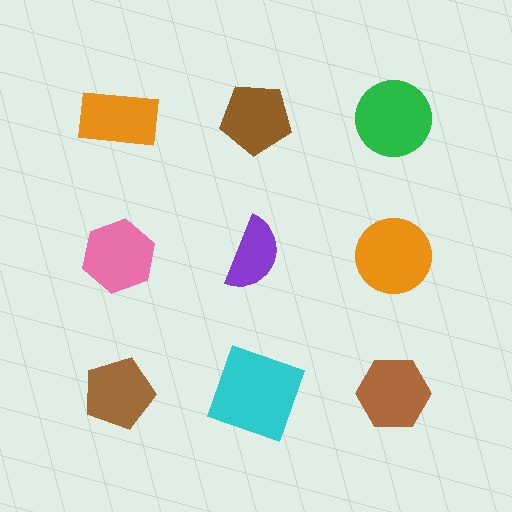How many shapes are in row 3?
3 shapes.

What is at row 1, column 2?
A brown pentagon.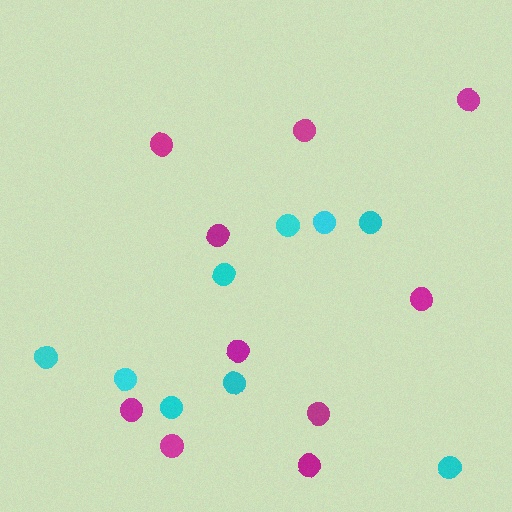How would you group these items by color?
There are 2 groups: one group of cyan circles (9) and one group of magenta circles (10).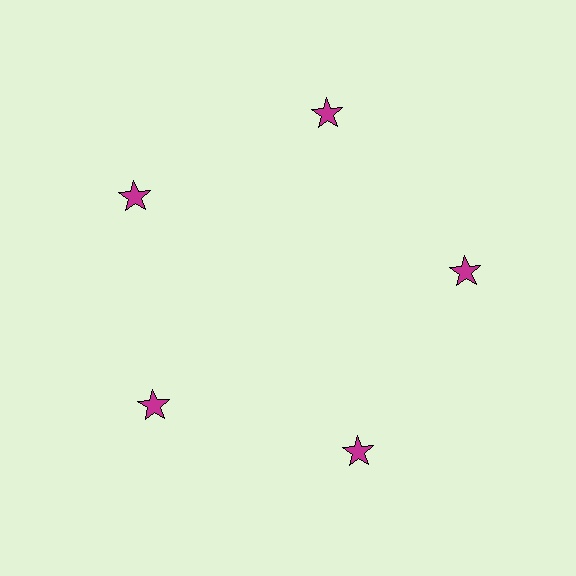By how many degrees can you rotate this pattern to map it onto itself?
The pattern maps onto itself every 72 degrees of rotation.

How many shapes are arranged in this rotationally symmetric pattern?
There are 5 shapes, arranged in 5 groups of 1.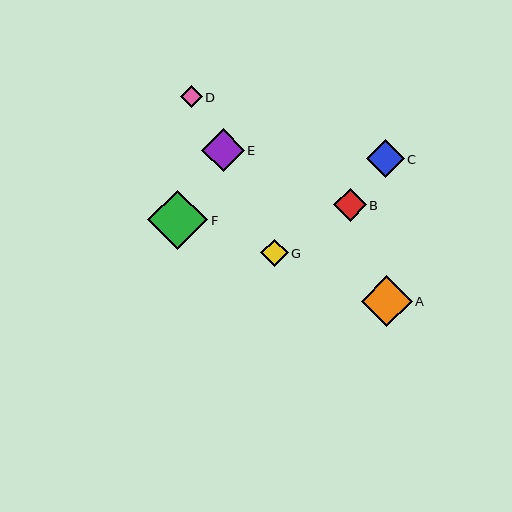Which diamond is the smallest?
Diamond D is the smallest with a size of approximately 22 pixels.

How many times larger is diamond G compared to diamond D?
Diamond G is approximately 1.2 times the size of diamond D.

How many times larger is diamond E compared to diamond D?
Diamond E is approximately 1.9 times the size of diamond D.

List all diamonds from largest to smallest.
From largest to smallest: F, A, E, C, B, G, D.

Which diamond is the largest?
Diamond F is the largest with a size of approximately 60 pixels.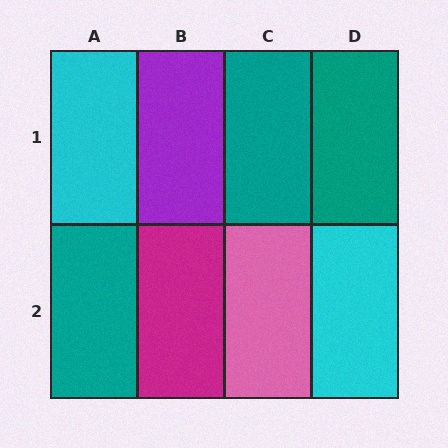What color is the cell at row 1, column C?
Teal.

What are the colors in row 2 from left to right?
Teal, magenta, pink, cyan.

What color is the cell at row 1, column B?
Purple.